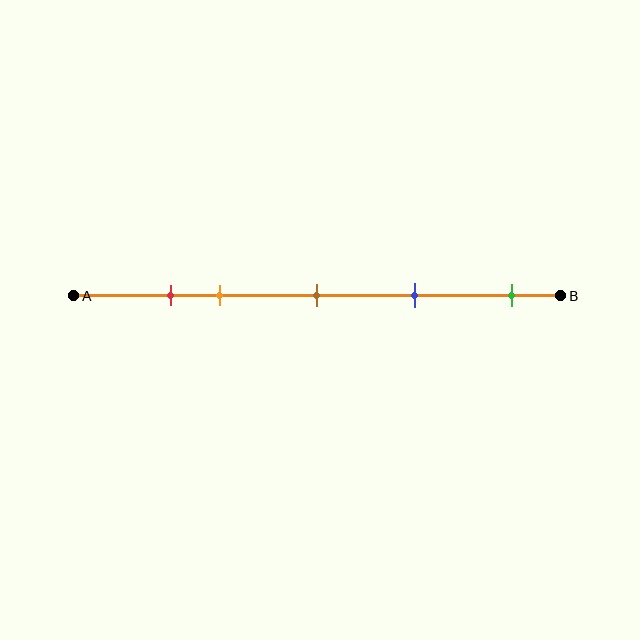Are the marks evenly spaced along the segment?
No, the marks are not evenly spaced.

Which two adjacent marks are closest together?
The red and orange marks are the closest adjacent pair.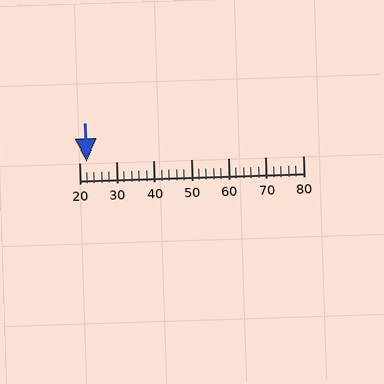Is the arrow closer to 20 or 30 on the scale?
The arrow is closer to 20.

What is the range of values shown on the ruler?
The ruler shows values from 20 to 80.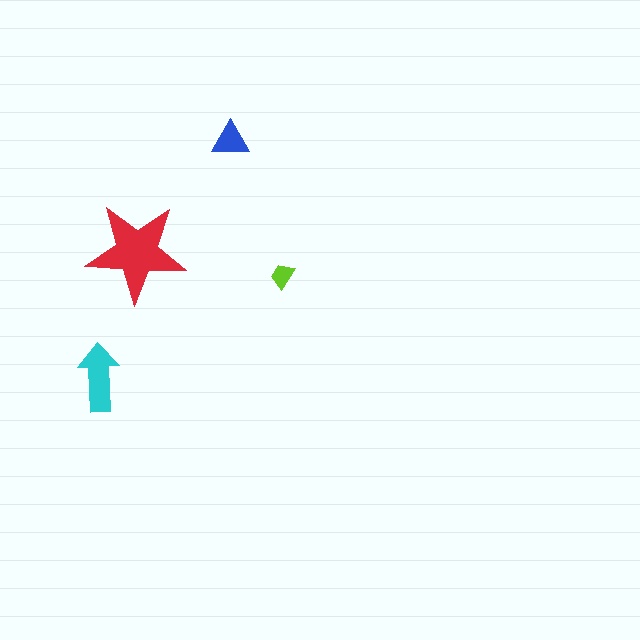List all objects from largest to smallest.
The red star, the cyan arrow, the blue triangle, the lime trapezoid.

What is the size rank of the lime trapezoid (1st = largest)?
4th.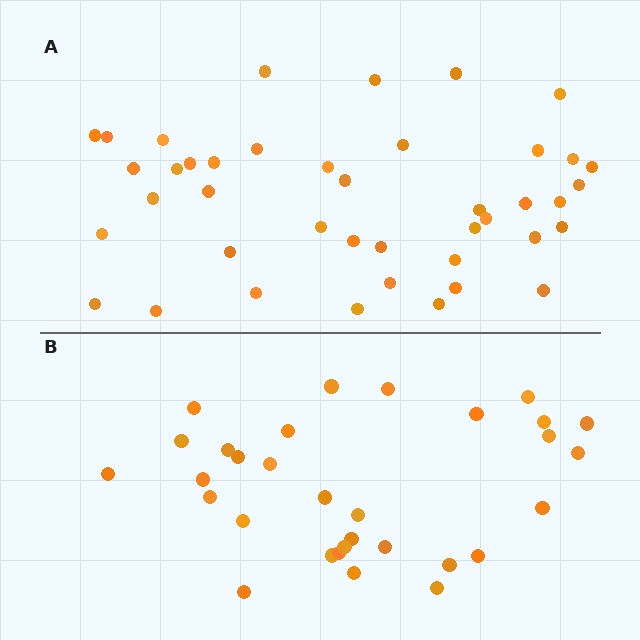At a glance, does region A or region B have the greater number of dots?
Region A (the top region) has more dots.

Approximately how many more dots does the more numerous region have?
Region A has roughly 12 or so more dots than region B.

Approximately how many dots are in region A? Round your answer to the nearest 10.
About 40 dots. (The exact count is 42, which rounds to 40.)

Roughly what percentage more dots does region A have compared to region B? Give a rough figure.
About 35% more.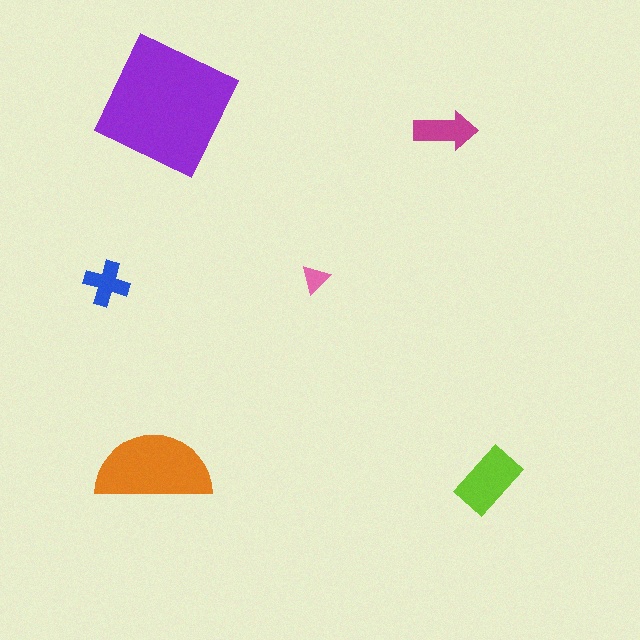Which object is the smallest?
The pink triangle.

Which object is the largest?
The purple square.